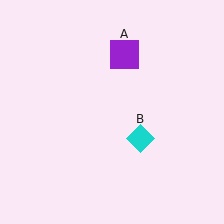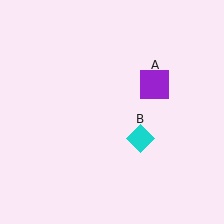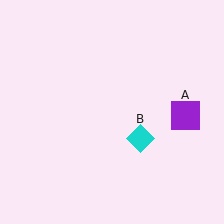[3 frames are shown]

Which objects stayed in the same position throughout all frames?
Cyan diamond (object B) remained stationary.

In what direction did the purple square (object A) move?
The purple square (object A) moved down and to the right.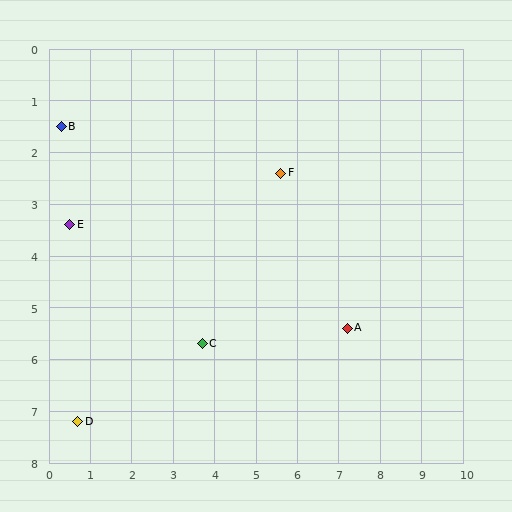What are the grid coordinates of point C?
Point C is at approximately (3.7, 5.7).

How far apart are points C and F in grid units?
Points C and F are about 3.8 grid units apart.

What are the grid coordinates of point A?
Point A is at approximately (7.2, 5.4).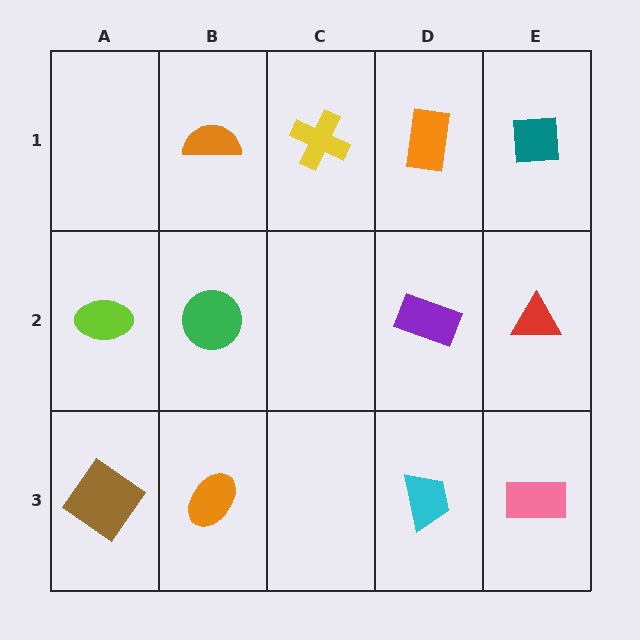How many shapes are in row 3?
4 shapes.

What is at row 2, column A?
A lime ellipse.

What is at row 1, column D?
An orange rectangle.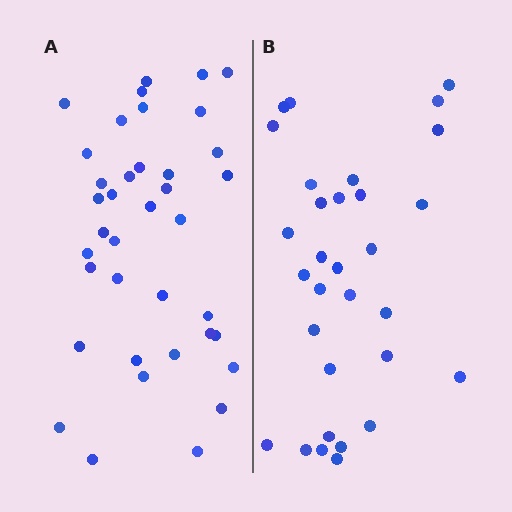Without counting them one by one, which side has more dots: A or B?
Region A (the left region) has more dots.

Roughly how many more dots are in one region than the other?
Region A has roughly 8 or so more dots than region B.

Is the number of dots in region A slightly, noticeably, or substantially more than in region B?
Region A has only slightly more — the two regions are fairly close. The ratio is roughly 1.2 to 1.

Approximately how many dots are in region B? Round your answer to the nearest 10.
About 30 dots. (The exact count is 31, which rounds to 30.)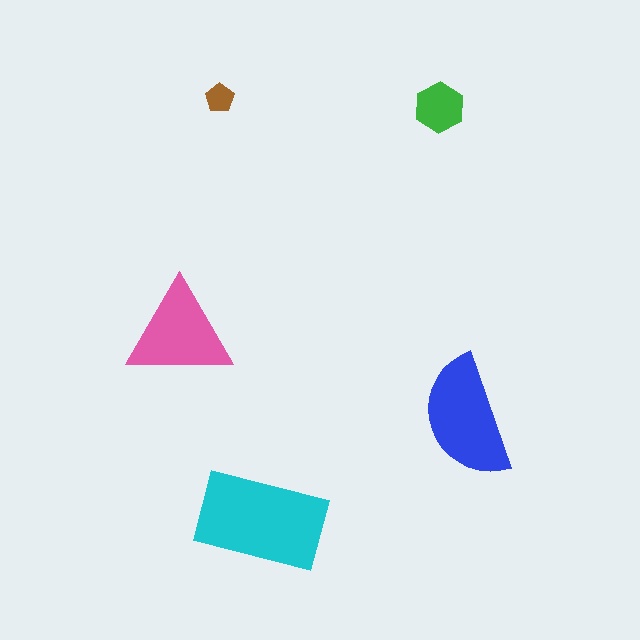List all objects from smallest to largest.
The brown pentagon, the green hexagon, the pink triangle, the blue semicircle, the cyan rectangle.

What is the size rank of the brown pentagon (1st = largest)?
5th.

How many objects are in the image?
There are 5 objects in the image.